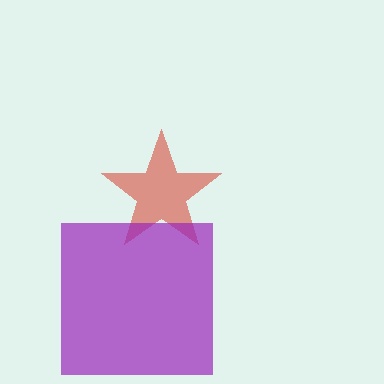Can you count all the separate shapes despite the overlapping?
Yes, there are 2 separate shapes.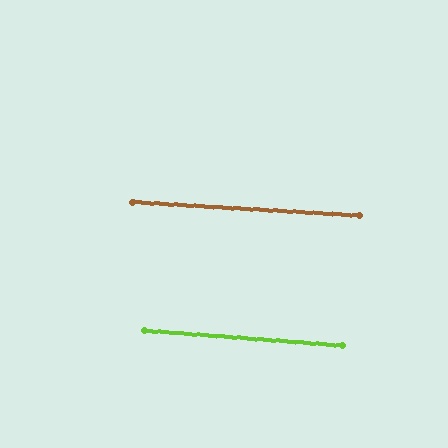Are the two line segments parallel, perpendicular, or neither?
Parallel — their directions differ by only 1.0°.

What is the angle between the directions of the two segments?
Approximately 1 degree.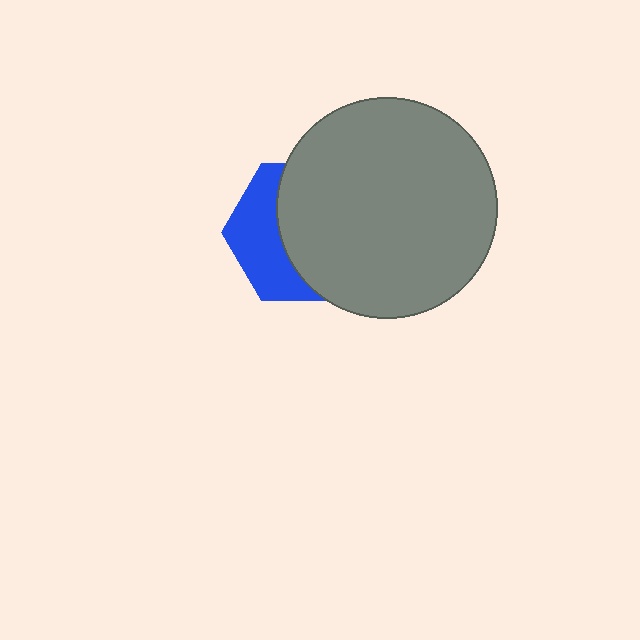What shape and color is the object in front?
The object in front is a gray circle.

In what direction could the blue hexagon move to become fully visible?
The blue hexagon could move left. That would shift it out from behind the gray circle entirely.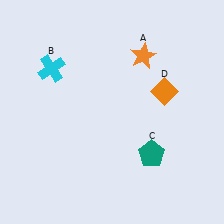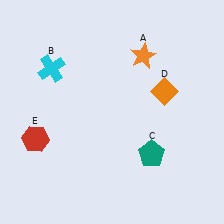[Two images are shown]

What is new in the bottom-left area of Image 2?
A red hexagon (E) was added in the bottom-left area of Image 2.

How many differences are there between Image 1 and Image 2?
There is 1 difference between the two images.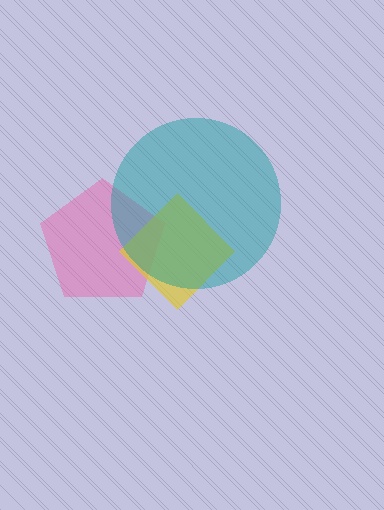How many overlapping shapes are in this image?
There are 3 overlapping shapes in the image.